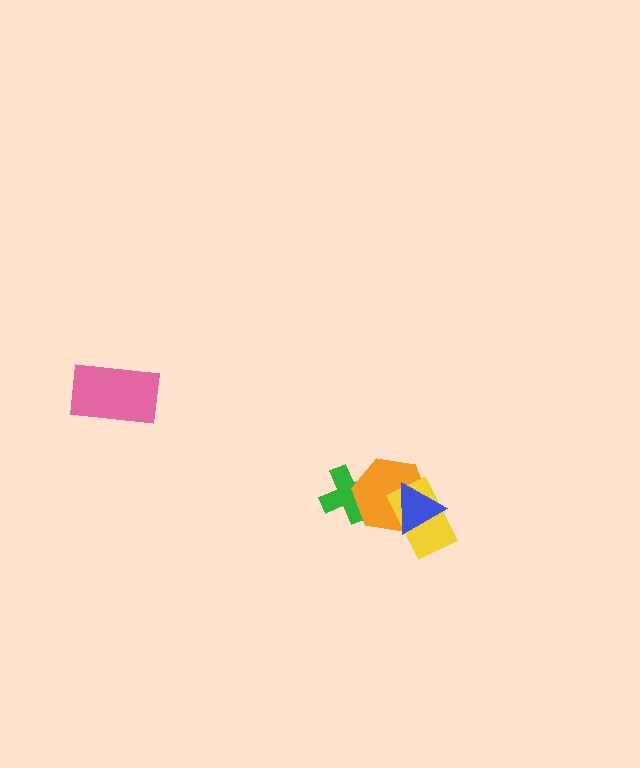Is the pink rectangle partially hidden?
No, no other shape covers it.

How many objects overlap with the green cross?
1 object overlaps with the green cross.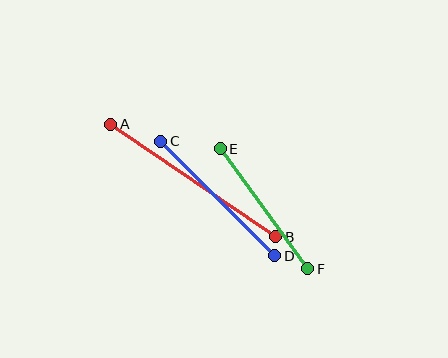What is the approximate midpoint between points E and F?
The midpoint is at approximately (264, 209) pixels.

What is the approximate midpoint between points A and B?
The midpoint is at approximately (193, 181) pixels.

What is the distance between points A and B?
The distance is approximately 199 pixels.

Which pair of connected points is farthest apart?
Points A and B are farthest apart.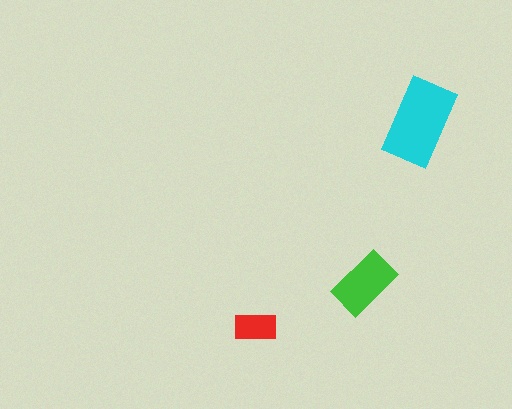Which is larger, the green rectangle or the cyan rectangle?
The cyan one.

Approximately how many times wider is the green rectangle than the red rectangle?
About 1.5 times wider.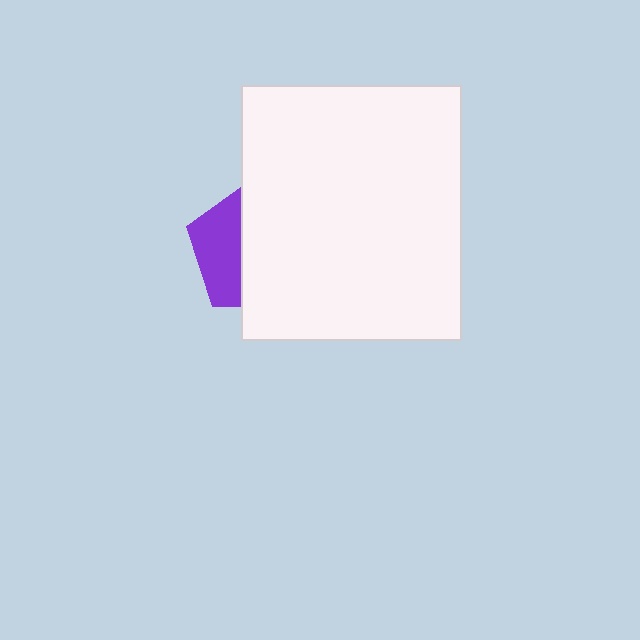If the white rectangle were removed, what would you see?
You would see the complete purple pentagon.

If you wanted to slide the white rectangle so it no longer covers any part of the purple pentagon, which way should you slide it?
Slide it right — that is the most direct way to separate the two shapes.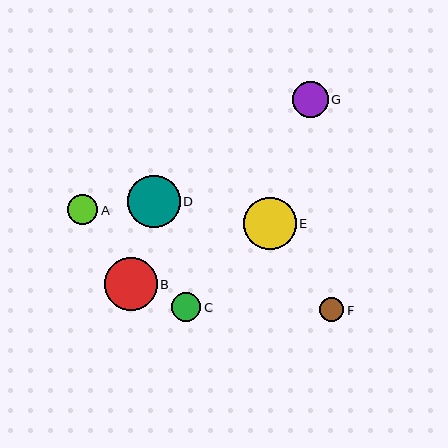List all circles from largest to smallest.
From largest to smallest: B, E, D, G, A, C, F.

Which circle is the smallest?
Circle F is the smallest with a size of approximately 25 pixels.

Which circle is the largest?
Circle B is the largest with a size of approximately 53 pixels.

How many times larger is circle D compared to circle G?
Circle D is approximately 1.4 times the size of circle G.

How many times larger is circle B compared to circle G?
Circle B is approximately 1.5 times the size of circle G.